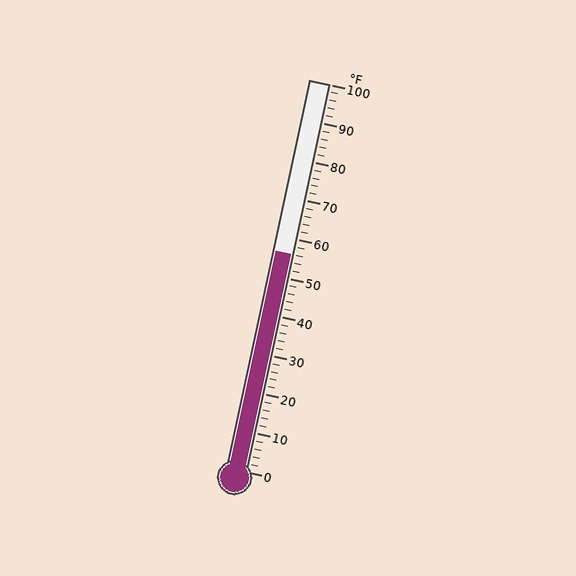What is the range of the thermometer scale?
The thermometer scale ranges from 0°F to 100°F.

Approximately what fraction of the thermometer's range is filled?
The thermometer is filled to approximately 55% of its range.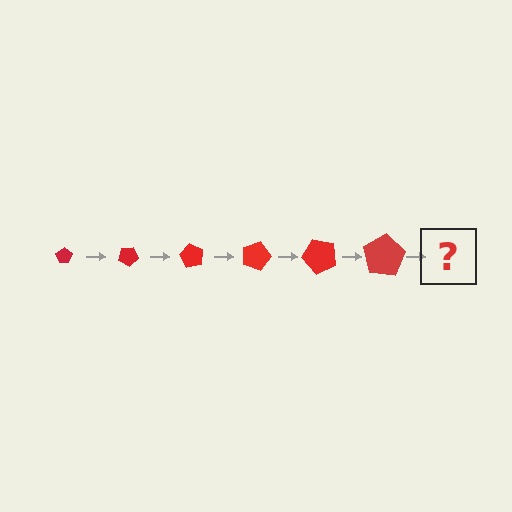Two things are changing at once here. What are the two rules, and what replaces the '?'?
The two rules are that the pentagon grows larger each step and it rotates 30 degrees each step. The '?' should be a pentagon, larger than the previous one and rotated 180 degrees from the start.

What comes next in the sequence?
The next element should be a pentagon, larger than the previous one and rotated 180 degrees from the start.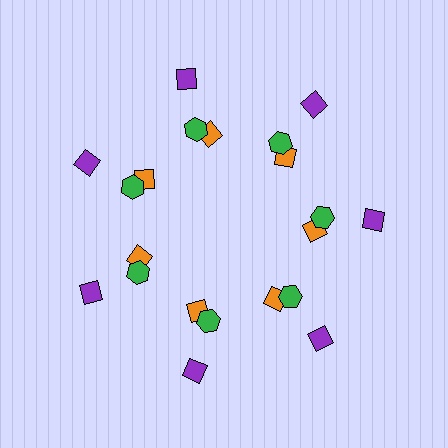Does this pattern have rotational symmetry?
Yes, this pattern has 7-fold rotational symmetry. It looks the same after rotating 51 degrees around the center.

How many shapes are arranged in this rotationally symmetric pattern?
There are 21 shapes, arranged in 7 groups of 3.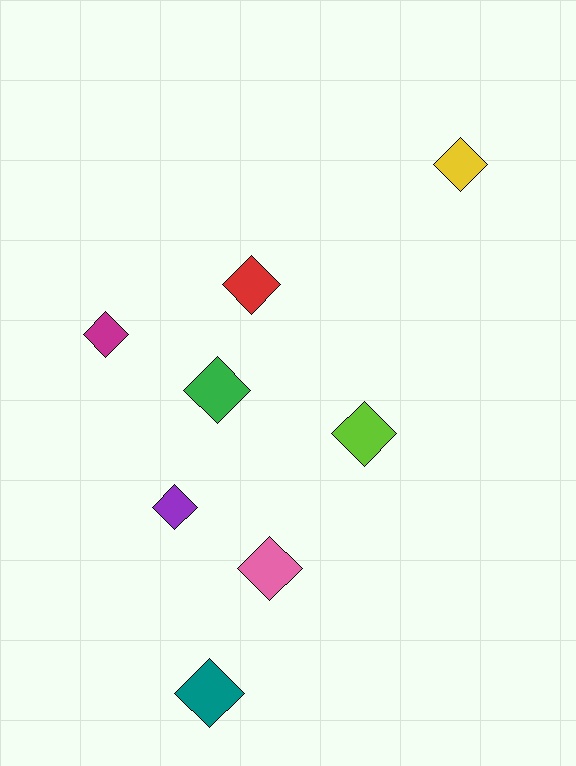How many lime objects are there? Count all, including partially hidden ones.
There is 1 lime object.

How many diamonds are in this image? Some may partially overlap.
There are 8 diamonds.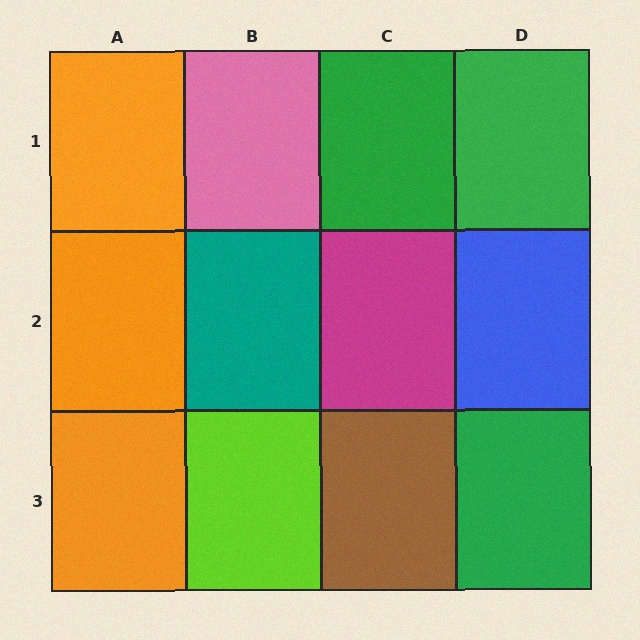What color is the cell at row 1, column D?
Green.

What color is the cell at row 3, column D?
Green.